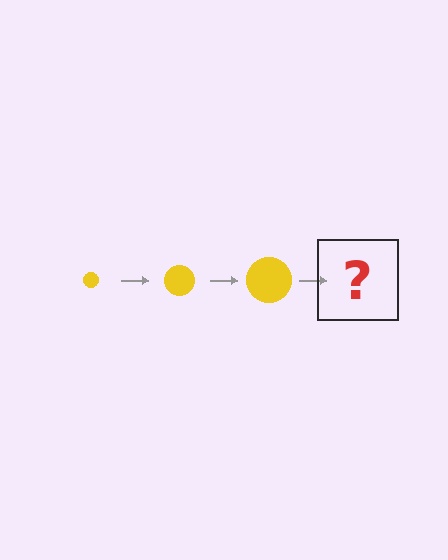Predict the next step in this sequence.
The next step is a yellow circle, larger than the previous one.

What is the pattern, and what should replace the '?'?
The pattern is that the circle gets progressively larger each step. The '?' should be a yellow circle, larger than the previous one.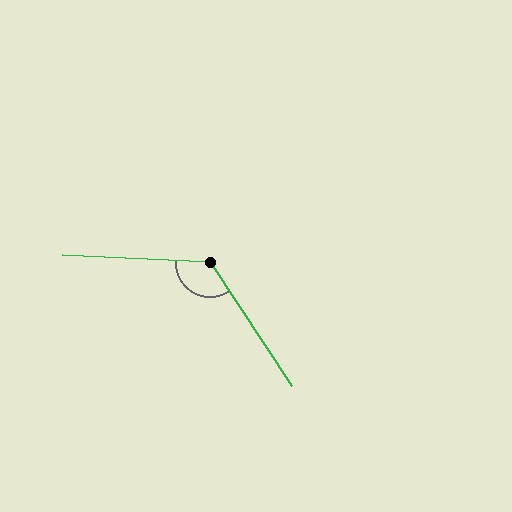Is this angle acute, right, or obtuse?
It is obtuse.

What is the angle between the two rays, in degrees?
Approximately 126 degrees.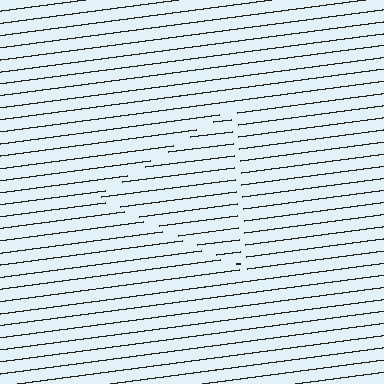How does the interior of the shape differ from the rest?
The interior of the shape contains the same grating, shifted by half a period — the contour is defined by the phase discontinuity where line-ends from the inner and outer gratings abut.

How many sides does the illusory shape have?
3 sides — the line-ends trace a triangle.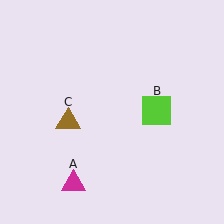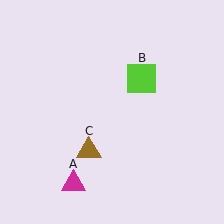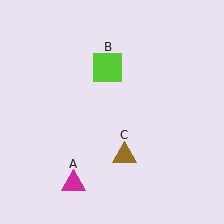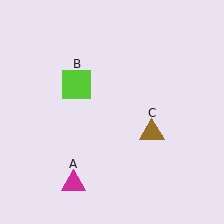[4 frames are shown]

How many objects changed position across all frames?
2 objects changed position: lime square (object B), brown triangle (object C).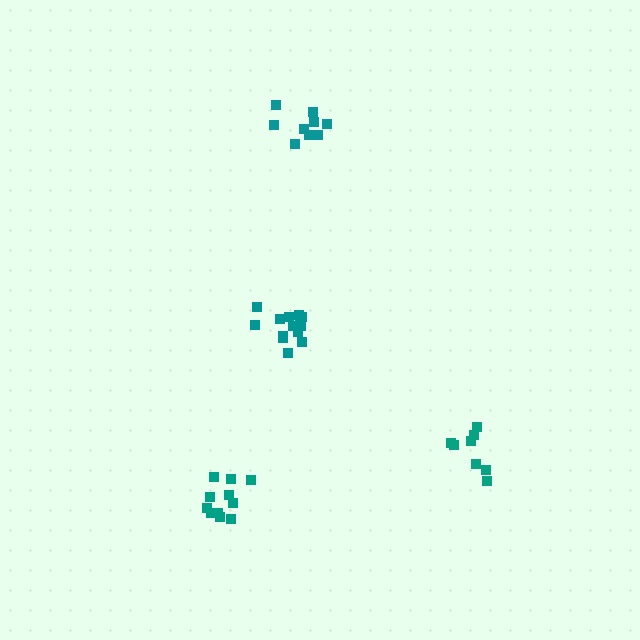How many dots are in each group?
Group 1: 14 dots, Group 2: 8 dots, Group 3: 9 dots, Group 4: 11 dots (42 total).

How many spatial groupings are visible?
There are 4 spatial groupings.